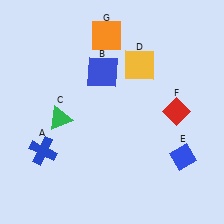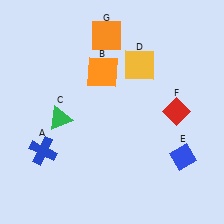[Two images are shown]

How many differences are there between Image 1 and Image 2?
There is 1 difference between the two images.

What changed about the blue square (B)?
In Image 1, B is blue. In Image 2, it changed to orange.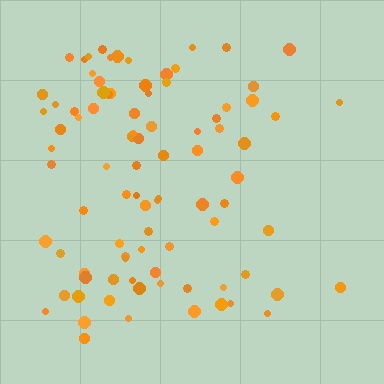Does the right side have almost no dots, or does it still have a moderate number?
Still a moderate number, just noticeably fewer than the left.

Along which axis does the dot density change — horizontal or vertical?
Horizontal.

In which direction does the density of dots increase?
From right to left, with the left side densest.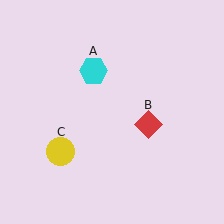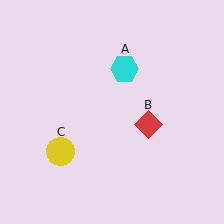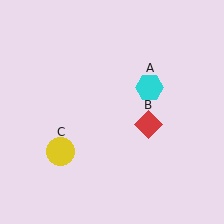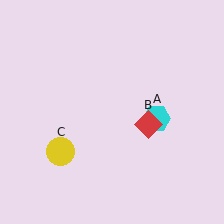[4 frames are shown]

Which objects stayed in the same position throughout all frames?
Red diamond (object B) and yellow circle (object C) remained stationary.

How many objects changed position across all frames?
1 object changed position: cyan hexagon (object A).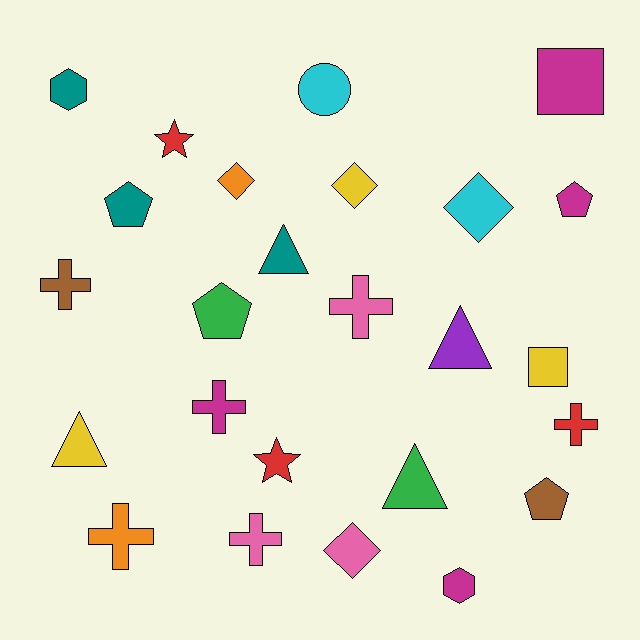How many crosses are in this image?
There are 6 crosses.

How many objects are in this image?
There are 25 objects.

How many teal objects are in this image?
There are 3 teal objects.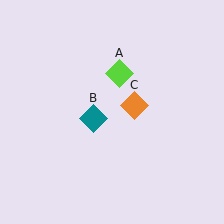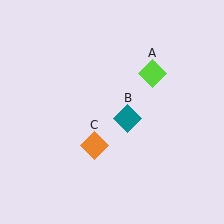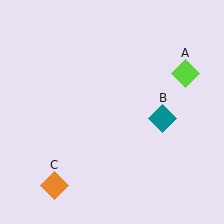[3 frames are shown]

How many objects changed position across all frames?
3 objects changed position: lime diamond (object A), teal diamond (object B), orange diamond (object C).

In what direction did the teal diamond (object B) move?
The teal diamond (object B) moved right.